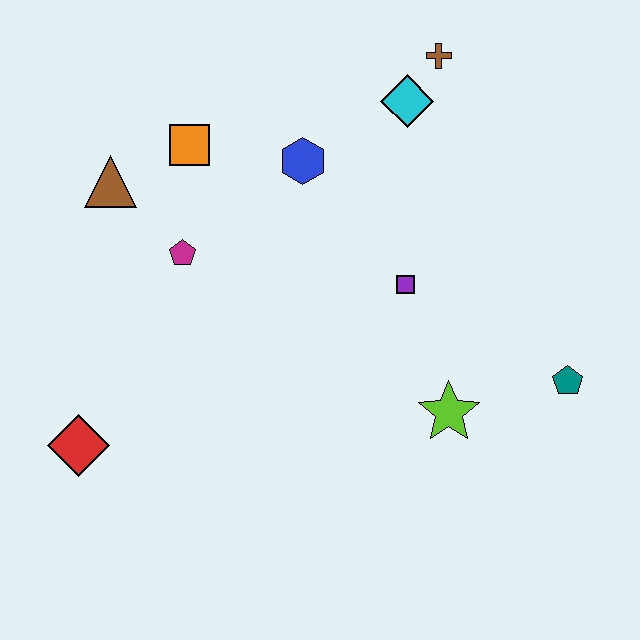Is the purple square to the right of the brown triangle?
Yes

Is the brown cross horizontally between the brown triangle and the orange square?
No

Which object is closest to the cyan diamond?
The brown cross is closest to the cyan diamond.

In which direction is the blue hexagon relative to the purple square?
The blue hexagon is above the purple square.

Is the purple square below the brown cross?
Yes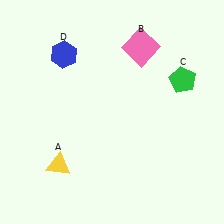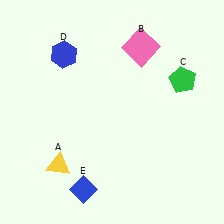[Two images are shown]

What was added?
A blue diamond (E) was added in Image 2.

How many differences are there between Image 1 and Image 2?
There is 1 difference between the two images.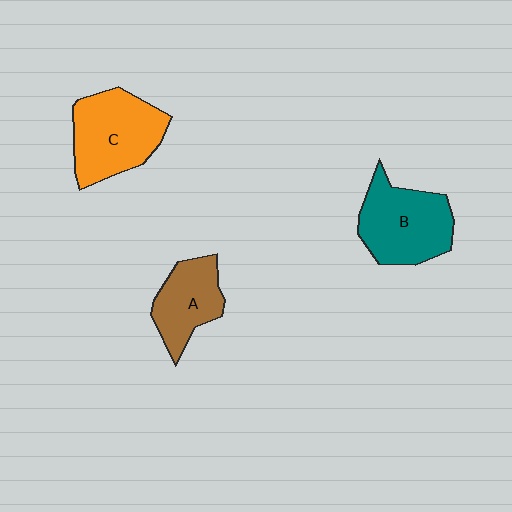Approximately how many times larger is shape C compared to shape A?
Approximately 1.4 times.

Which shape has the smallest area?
Shape A (brown).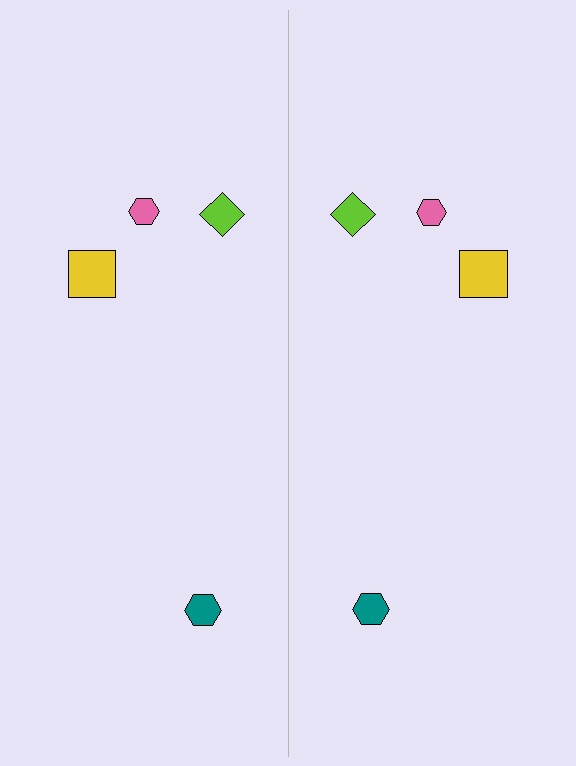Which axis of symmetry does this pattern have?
The pattern has a vertical axis of symmetry running through the center of the image.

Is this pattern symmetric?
Yes, this pattern has bilateral (reflection) symmetry.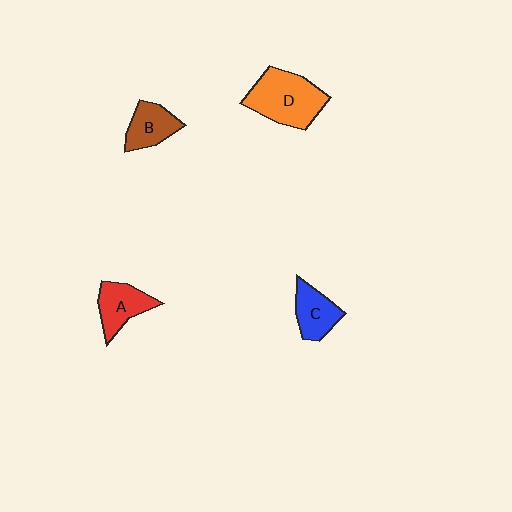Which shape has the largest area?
Shape D (orange).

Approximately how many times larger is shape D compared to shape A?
Approximately 1.6 times.